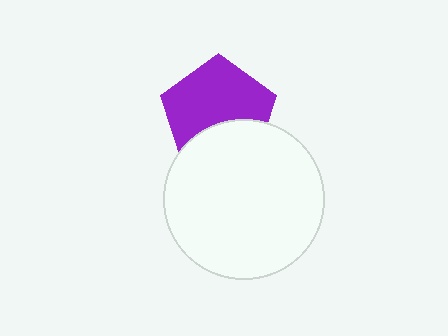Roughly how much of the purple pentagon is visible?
Most of it is visible (roughly 66%).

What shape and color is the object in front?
The object in front is a white circle.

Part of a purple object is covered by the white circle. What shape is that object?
It is a pentagon.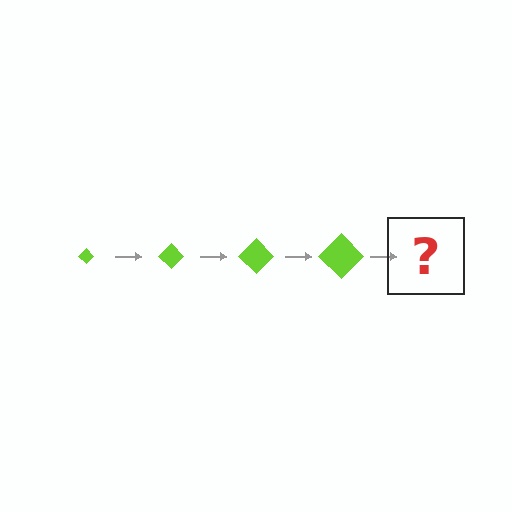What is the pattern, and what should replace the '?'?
The pattern is that the diamond gets progressively larger each step. The '?' should be a lime diamond, larger than the previous one.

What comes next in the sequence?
The next element should be a lime diamond, larger than the previous one.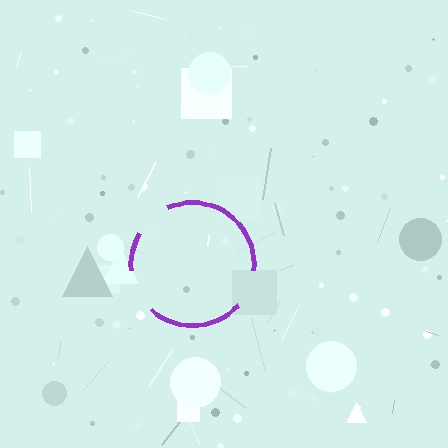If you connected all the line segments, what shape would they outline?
They would outline a circle.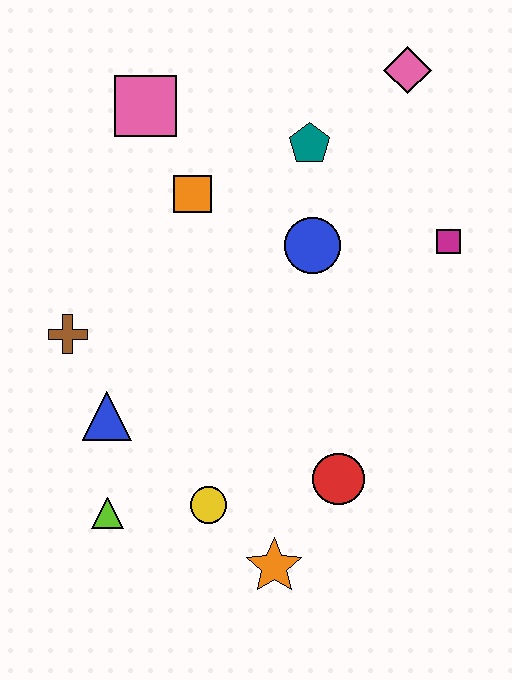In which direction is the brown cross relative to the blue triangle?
The brown cross is above the blue triangle.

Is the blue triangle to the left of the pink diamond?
Yes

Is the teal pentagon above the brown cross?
Yes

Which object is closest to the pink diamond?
The teal pentagon is closest to the pink diamond.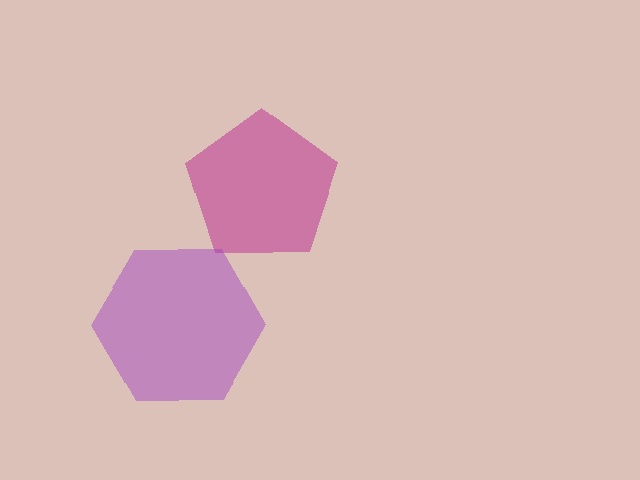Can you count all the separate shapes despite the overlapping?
Yes, there are 2 separate shapes.